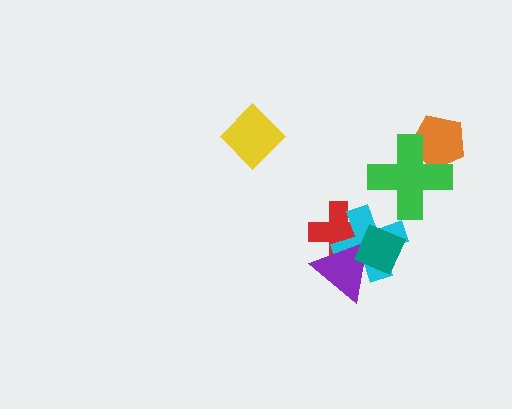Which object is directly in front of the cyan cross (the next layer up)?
The purple triangle is directly in front of the cyan cross.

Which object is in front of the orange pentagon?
The green cross is in front of the orange pentagon.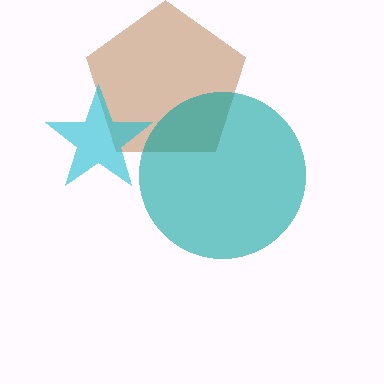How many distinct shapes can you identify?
There are 3 distinct shapes: a brown pentagon, a cyan star, a teal circle.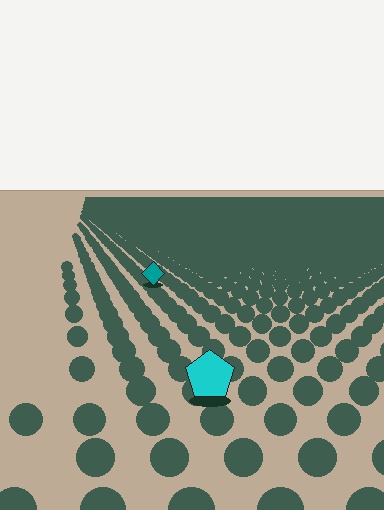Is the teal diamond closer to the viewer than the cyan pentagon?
No. The cyan pentagon is closer — you can tell from the texture gradient: the ground texture is coarser near it.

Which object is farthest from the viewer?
The teal diamond is farthest from the viewer. It appears smaller and the ground texture around it is denser.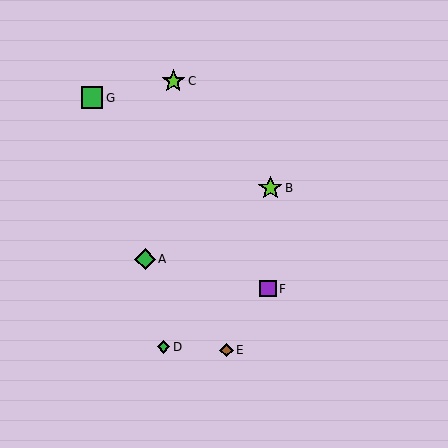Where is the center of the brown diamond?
The center of the brown diamond is at (226, 350).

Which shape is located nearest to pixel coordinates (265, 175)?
The lime star (labeled B) at (270, 188) is nearest to that location.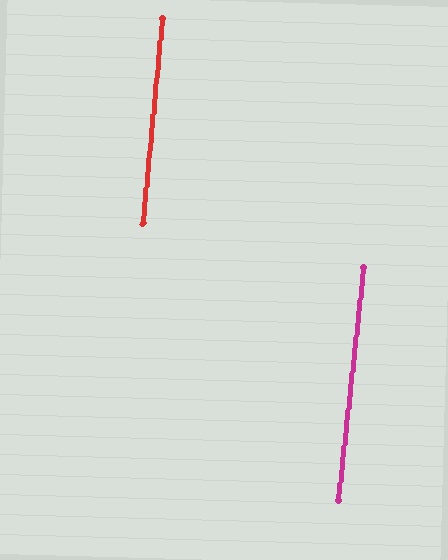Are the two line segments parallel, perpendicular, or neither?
Parallel — their directions differ by only 0.7°.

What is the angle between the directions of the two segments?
Approximately 1 degree.